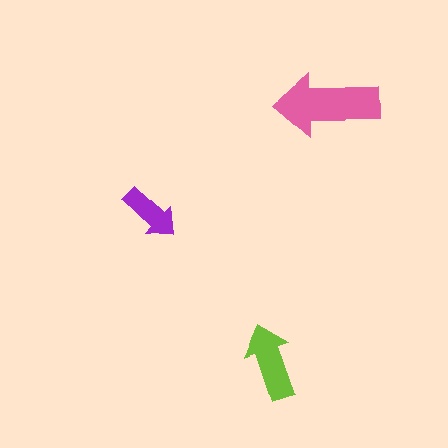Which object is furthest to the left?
The purple arrow is leftmost.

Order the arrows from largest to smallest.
the pink one, the lime one, the purple one.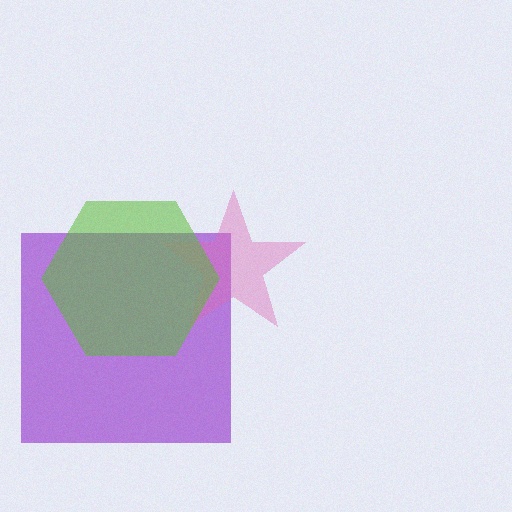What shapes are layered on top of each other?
The layered shapes are: a purple square, a pink star, a lime hexagon.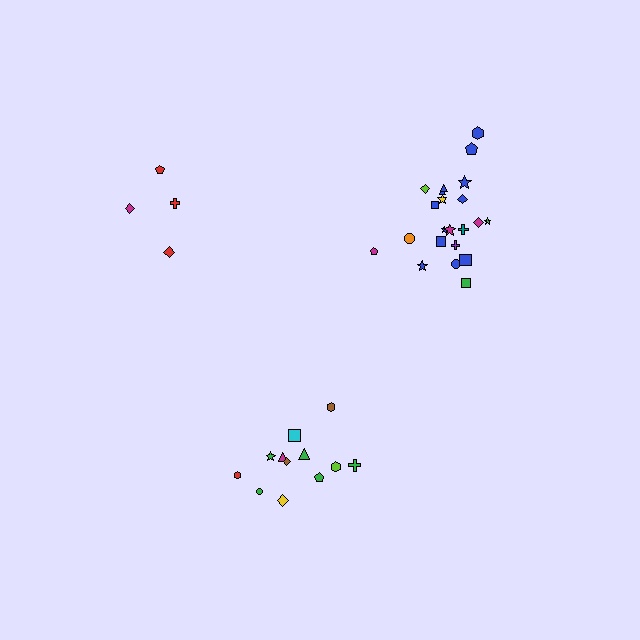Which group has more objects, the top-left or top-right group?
The top-right group.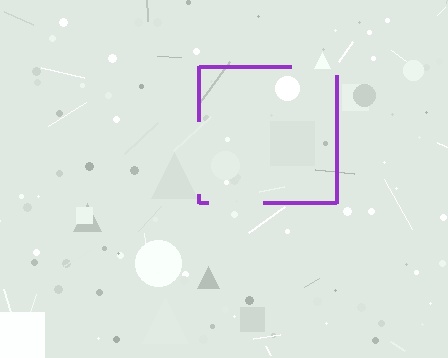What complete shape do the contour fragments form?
The contour fragments form a square.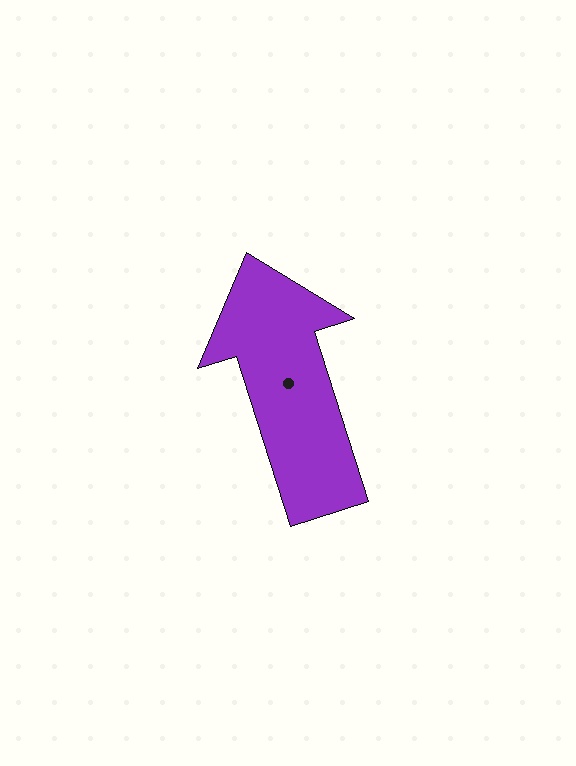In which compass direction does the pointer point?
North.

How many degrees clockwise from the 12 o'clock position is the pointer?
Approximately 342 degrees.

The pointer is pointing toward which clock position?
Roughly 11 o'clock.